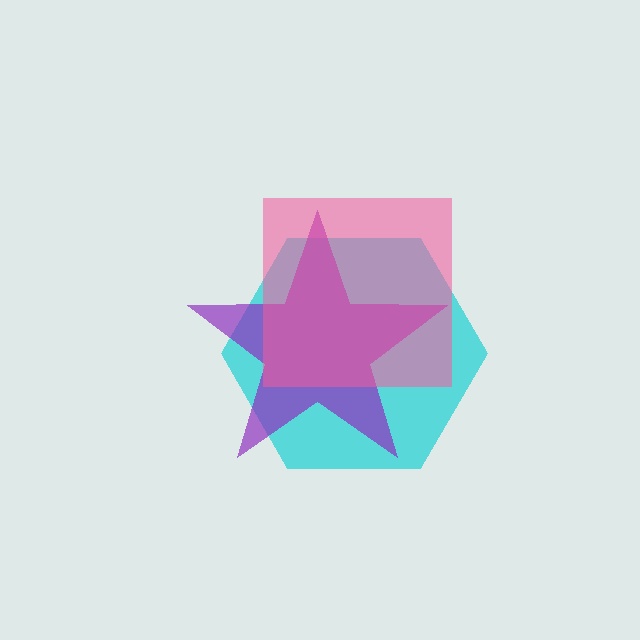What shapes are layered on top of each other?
The layered shapes are: a cyan hexagon, a purple star, a pink square.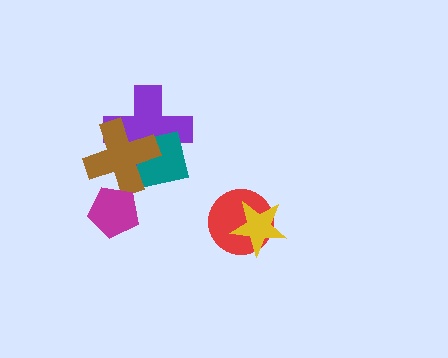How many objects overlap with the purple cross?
2 objects overlap with the purple cross.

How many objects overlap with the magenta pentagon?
1 object overlaps with the magenta pentagon.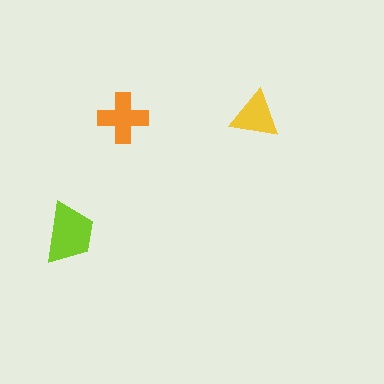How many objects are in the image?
There are 3 objects in the image.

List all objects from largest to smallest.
The lime trapezoid, the orange cross, the yellow triangle.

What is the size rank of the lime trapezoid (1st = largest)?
1st.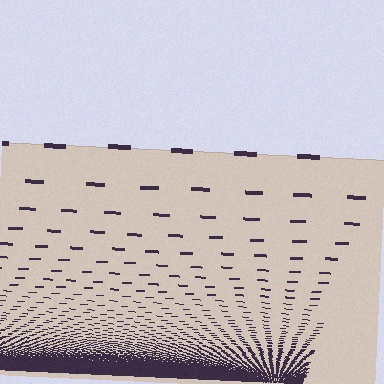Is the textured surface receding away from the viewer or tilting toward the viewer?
The surface appears to tilt toward the viewer. Texture elements get larger and sparser toward the top.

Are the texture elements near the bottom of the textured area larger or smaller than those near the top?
Smaller. The gradient is inverted — elements near the bottom are smaller and denser.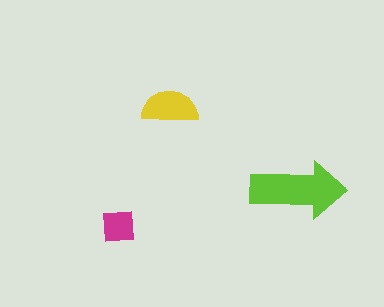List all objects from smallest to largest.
The magenta square, the yellow semicircle, the lime arrow.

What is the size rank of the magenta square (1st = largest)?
3rd.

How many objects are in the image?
There are 3 objects in the image.